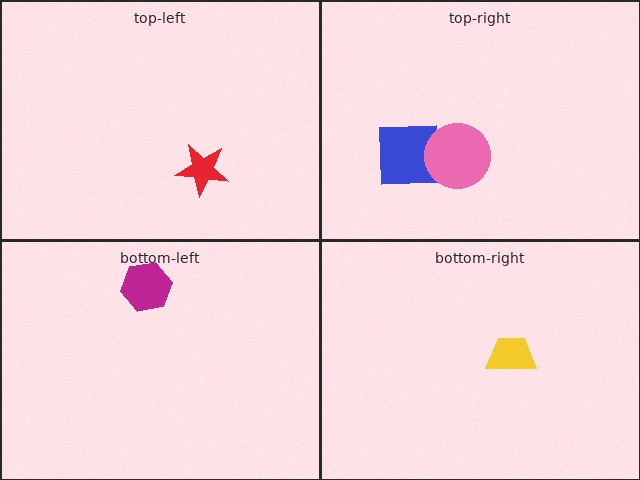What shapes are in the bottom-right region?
The yellow trapezoid.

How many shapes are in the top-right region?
2.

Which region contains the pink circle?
The top-right region.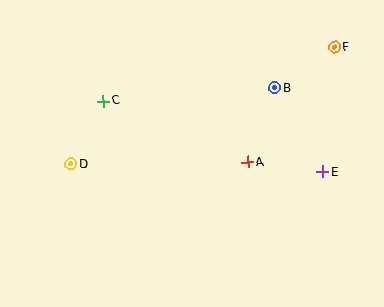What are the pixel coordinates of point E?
Point E is at (323, 172).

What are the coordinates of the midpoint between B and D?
The midpoint between B and D is at (173, 126).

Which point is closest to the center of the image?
Point A at (247, 162) is closest to the center.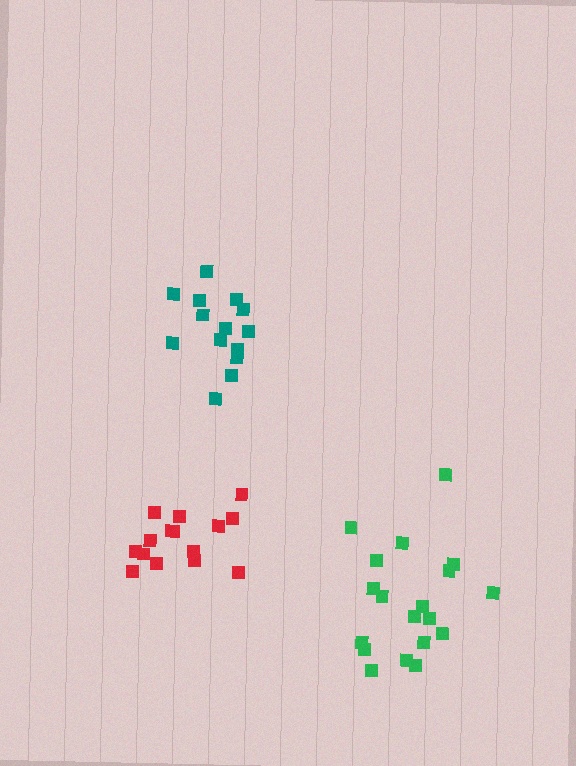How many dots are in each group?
Group 1: 19 dots, Group 2: 14 dots, Group 3: 15 dots (48 total).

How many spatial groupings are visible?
There are 3 spatial groupings.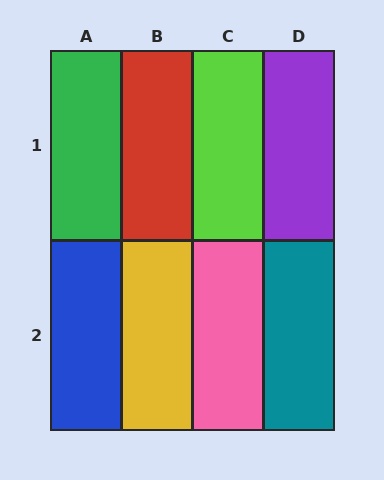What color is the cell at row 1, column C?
Lime.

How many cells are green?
1 cell is green.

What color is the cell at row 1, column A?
Green.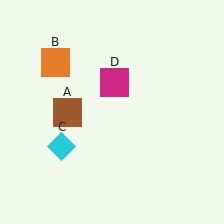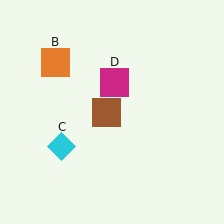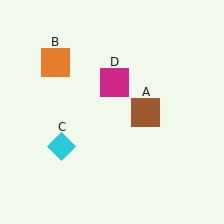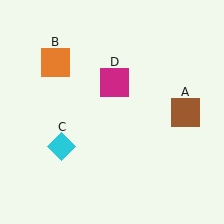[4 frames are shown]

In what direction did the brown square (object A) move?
The brown square (object A) moved right.